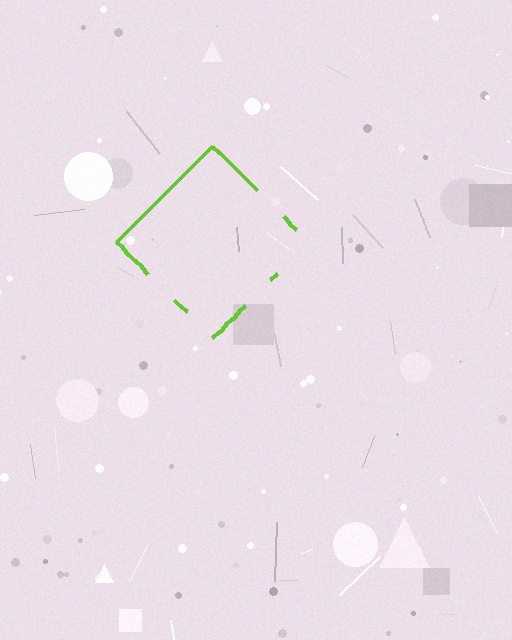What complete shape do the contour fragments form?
The contour fragments form a diamond.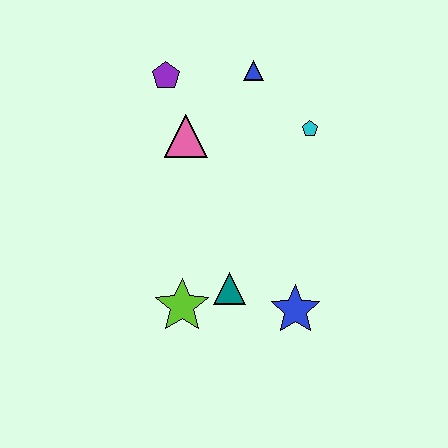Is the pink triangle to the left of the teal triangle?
Yes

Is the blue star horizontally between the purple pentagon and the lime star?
No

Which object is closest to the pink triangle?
The purple pentagon is closest to the pink triangle.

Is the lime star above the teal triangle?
No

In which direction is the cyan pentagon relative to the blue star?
The cyan pentagon is above the blue star.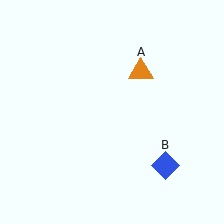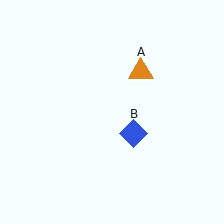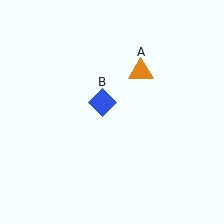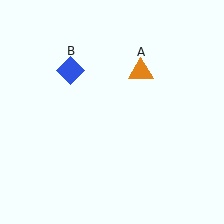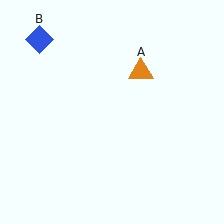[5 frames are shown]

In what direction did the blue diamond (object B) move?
The blue diamond (object B) moved up and to the left.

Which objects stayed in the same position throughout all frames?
Orange triangle (object A) remained stationary.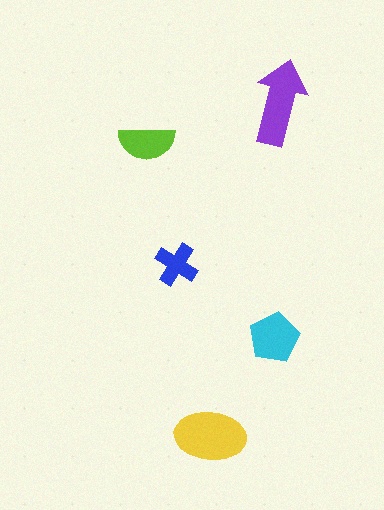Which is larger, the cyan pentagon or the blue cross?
The cyan pentagon.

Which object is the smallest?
The blue cross.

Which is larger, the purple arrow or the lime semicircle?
The purple arrow.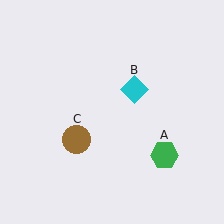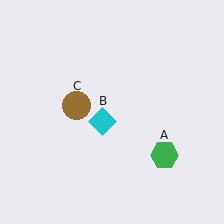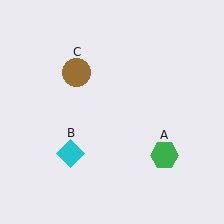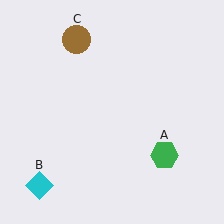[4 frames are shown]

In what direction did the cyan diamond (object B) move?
The cyan diamond (object B) moved down and to the left.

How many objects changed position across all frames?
2 objects changed position: cyan diamond (object B), brown circle (object C).